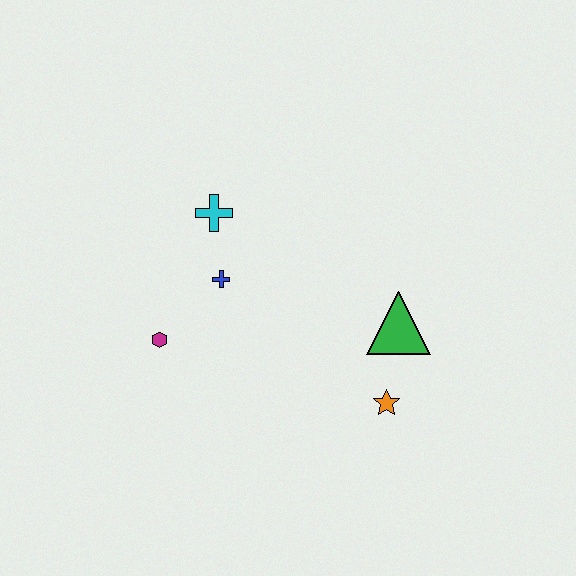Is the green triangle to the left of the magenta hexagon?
No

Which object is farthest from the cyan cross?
The orange star is farthest from the cyan cross.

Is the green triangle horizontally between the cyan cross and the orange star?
No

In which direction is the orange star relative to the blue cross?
The orange star is to the right of the blue cross.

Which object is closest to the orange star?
The green triangle is closest to the orange star.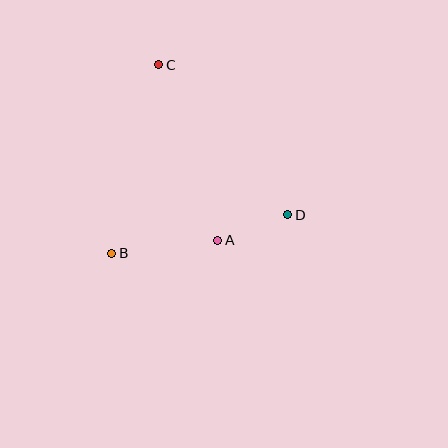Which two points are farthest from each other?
Points C and D are farthest from each other.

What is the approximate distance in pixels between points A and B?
The distance between A and B is approximately 107 pixels.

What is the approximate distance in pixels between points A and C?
The distance between A and C is approximately 185 pixels.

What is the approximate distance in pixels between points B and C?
The distance between B and C is approximately 194 pixels.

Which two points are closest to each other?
Points A and D are closest to each other.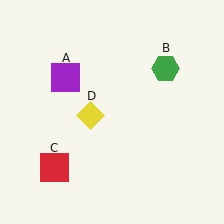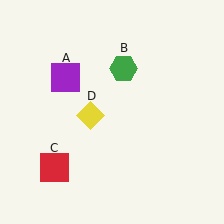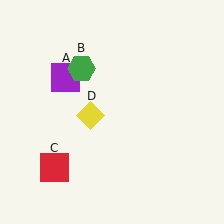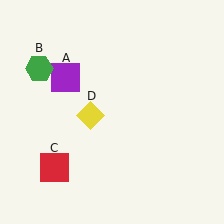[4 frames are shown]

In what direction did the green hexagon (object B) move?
The green hexagon (object B) moved left.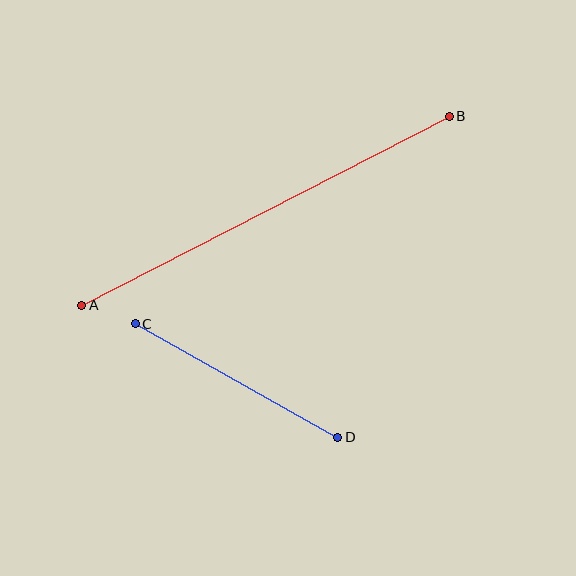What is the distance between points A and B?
The distance is approximately 414 pixels.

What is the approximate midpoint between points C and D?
The midpoint is at approximately (237, 381) pixels.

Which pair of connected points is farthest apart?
Points A and B are farthest apart.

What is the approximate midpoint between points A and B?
The midpoint is at approximately (265, 211) pixels.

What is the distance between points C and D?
The distance is approximately 232 pixels.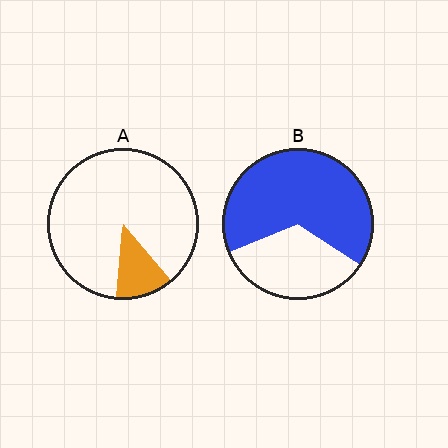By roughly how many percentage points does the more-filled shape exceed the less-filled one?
By roughly 55 percentage points (B over A).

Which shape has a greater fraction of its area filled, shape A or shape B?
Shape B.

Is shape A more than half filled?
No.